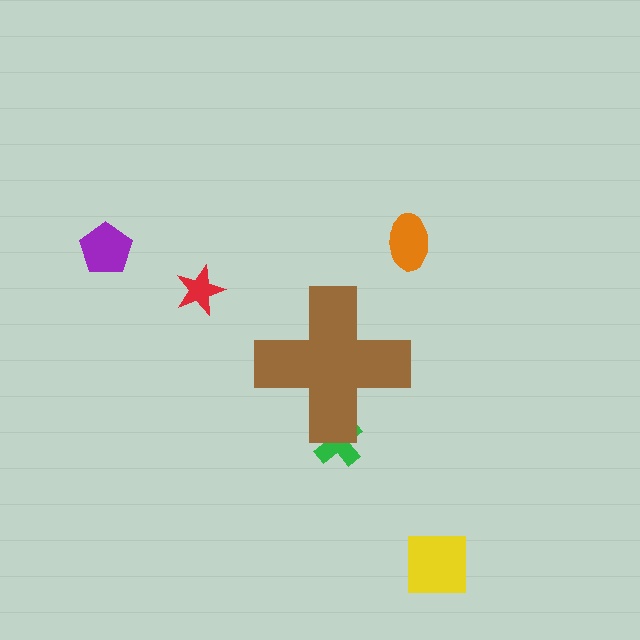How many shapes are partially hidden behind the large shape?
1 shape is partially hidden.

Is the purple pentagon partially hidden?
No, the purple pentagon is fully visible.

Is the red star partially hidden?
No, the red star is fully visible.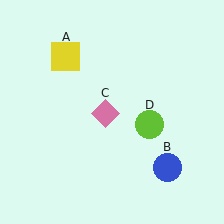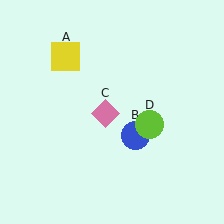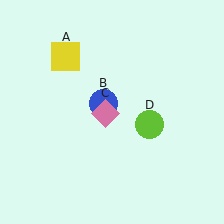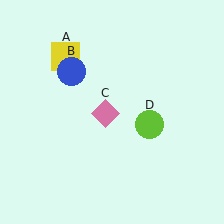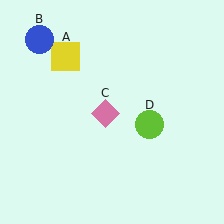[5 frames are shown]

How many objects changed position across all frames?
1 object changed position: blue circle (object B).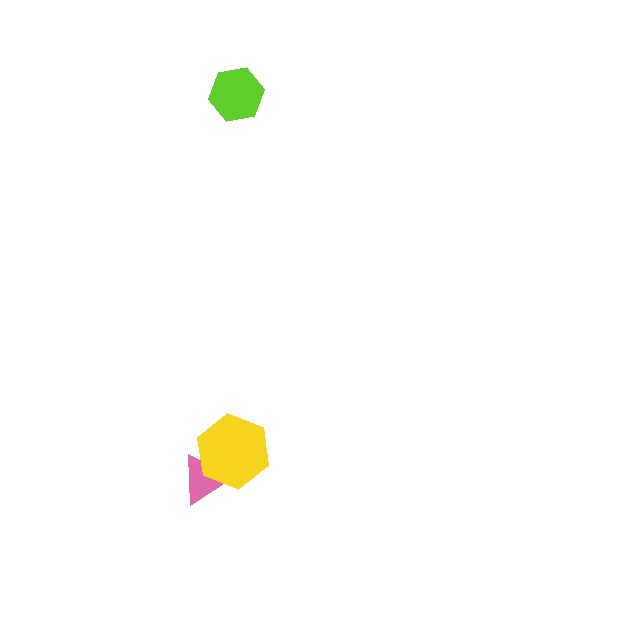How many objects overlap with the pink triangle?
1 object overlaps with the pink triangle.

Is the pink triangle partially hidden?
Yes, it is partially covered by another shape.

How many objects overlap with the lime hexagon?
0 objects overlap with the lime hexagon.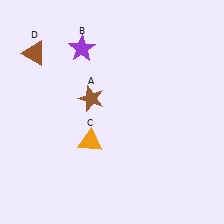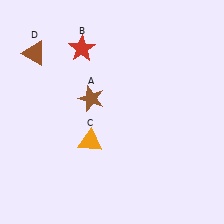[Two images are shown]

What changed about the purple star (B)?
In Image 1, B is purple. In Image 2, it changed to red.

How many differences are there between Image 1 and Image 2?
There is 1 difference between the two images.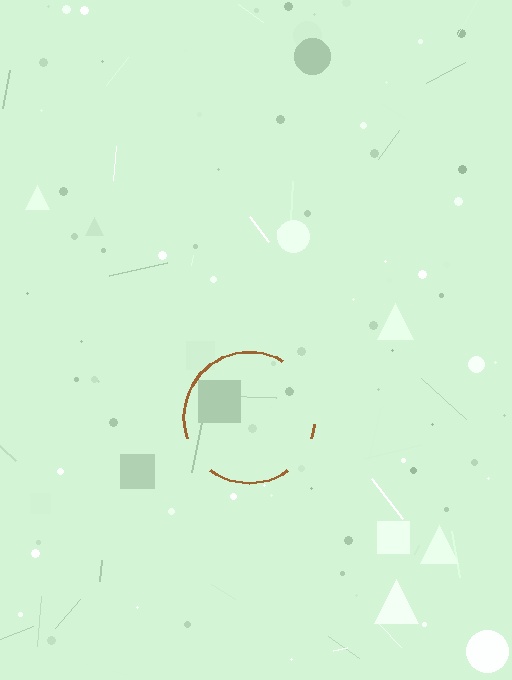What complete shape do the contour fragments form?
The contour fragments form a circle.